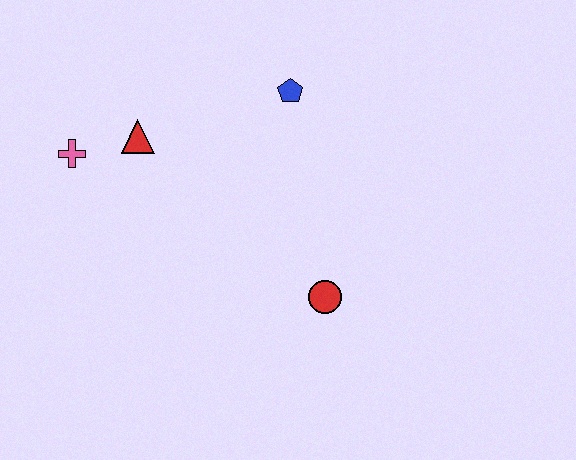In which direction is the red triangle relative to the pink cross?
The red triangle is to the right of the pink cross.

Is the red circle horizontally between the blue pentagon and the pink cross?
No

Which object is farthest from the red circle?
The pink cross is farthest from the red circle.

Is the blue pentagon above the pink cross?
Yes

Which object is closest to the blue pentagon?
The red triangle is closest to the blue pentagon.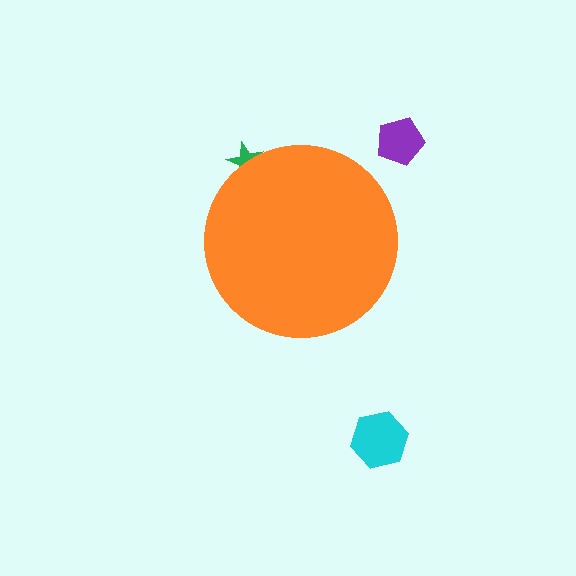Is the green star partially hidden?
Yes, the green star is partially hidden behind the orange circle.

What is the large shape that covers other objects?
An orange circle.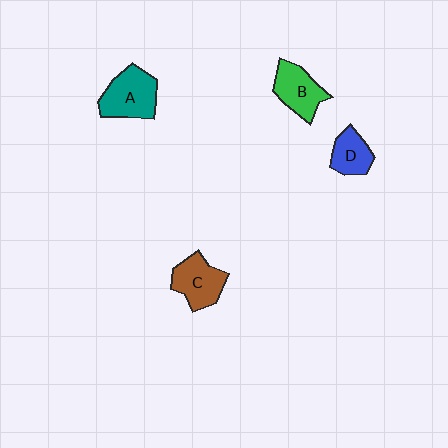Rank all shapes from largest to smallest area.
From largest to smallest: A (teal), C (brown), B (green), D (blue).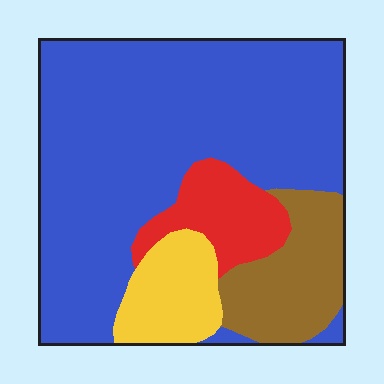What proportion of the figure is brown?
Brown takes up about one eighth (1/8) of the figure.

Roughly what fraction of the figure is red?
Red covers about 10% of the figure.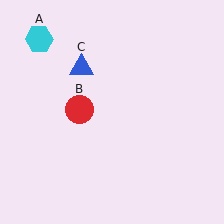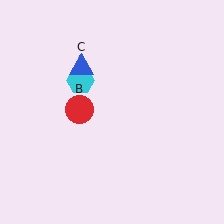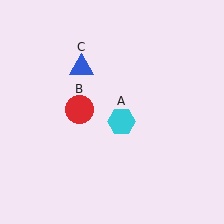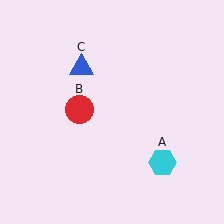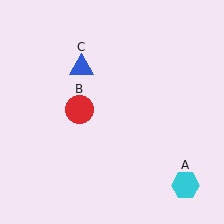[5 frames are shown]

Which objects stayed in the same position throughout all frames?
Red circle (object B) and blue triangle (object C) remained stationary.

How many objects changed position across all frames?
1 object changed position: cyan hexagon (object A).